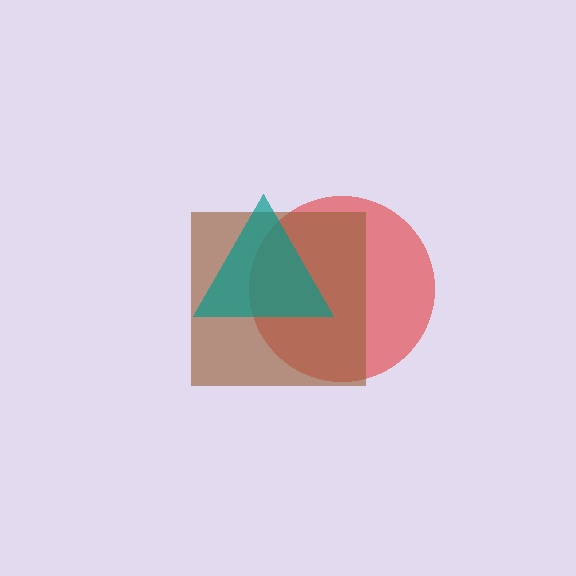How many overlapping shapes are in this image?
There are 3 overlapping shapes in the image.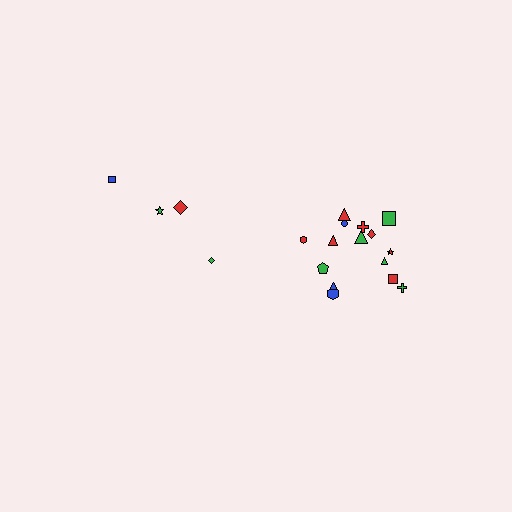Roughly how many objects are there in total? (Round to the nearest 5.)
Roughly 20 objects in total.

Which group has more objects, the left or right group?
The right group.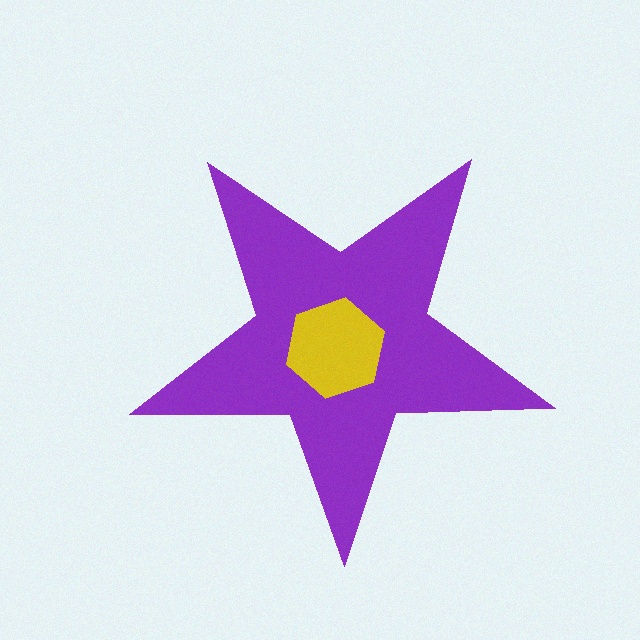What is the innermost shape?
The yellow hexagon.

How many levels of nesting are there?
2.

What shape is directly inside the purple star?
The yellow hexagon.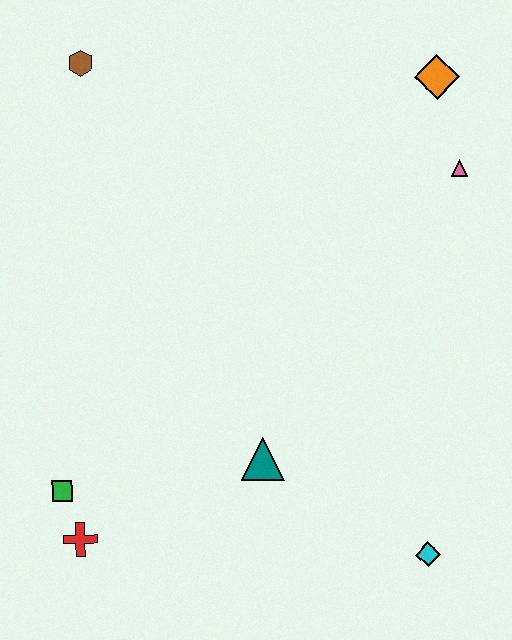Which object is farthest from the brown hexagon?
The cyan diamond is farthest from the brown hexagon.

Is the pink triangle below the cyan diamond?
No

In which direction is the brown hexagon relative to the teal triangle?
The brown hexagon is above the teal triangle.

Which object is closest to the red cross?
The green square is closest to the red cross.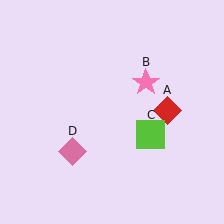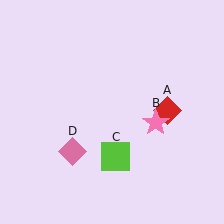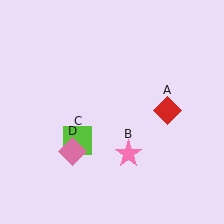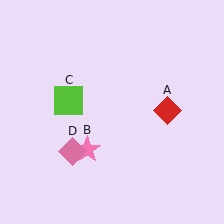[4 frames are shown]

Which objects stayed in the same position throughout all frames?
Red diamond (object A) and pink diamond (object D) remained stationary.